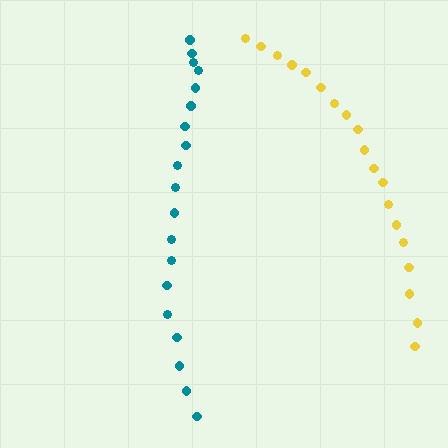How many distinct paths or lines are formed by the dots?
There are 2 distinct paths.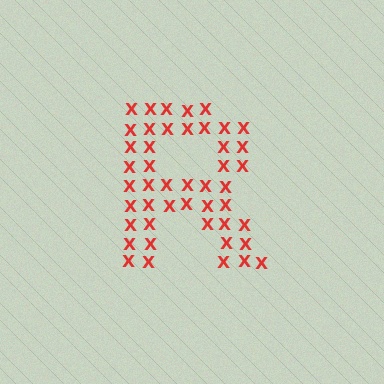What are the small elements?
The small elements are letter X's.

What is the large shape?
The large shape is the letter R.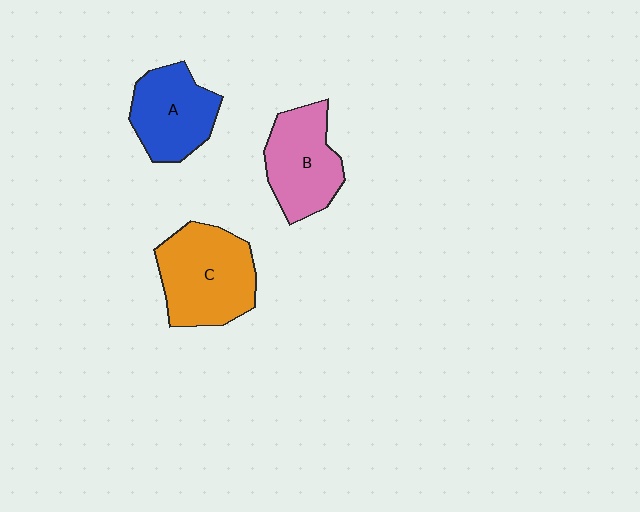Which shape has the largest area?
Shape C (orange).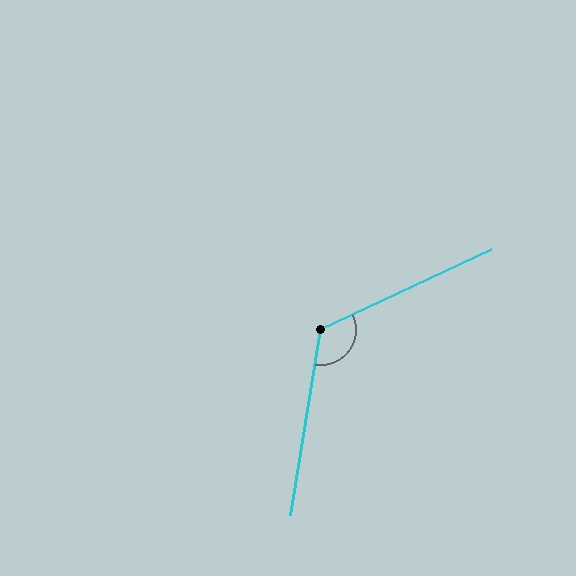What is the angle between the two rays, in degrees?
Approximately 125 degrees.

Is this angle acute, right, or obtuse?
It is obtuse.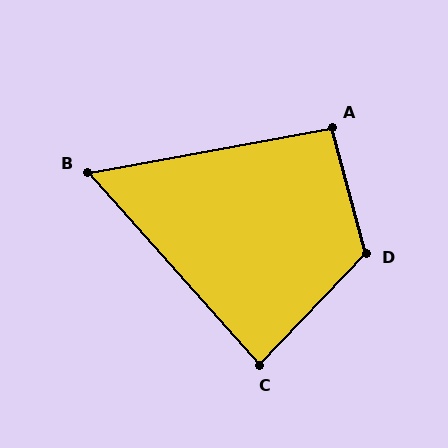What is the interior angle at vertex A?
Approximately 95 degrees (approximately right).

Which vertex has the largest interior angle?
D, at approximately 121 degrees.